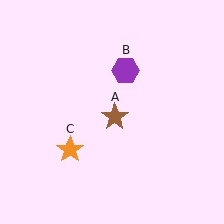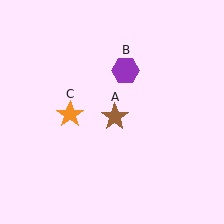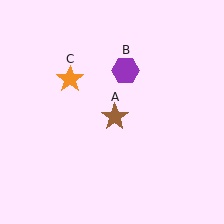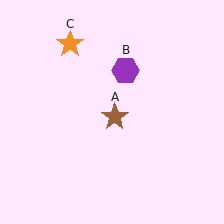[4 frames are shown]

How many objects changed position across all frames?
1 object changed position: orange star (object C).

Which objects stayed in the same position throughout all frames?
Brown star (object A) and purple hexagon (object B) remained stationary.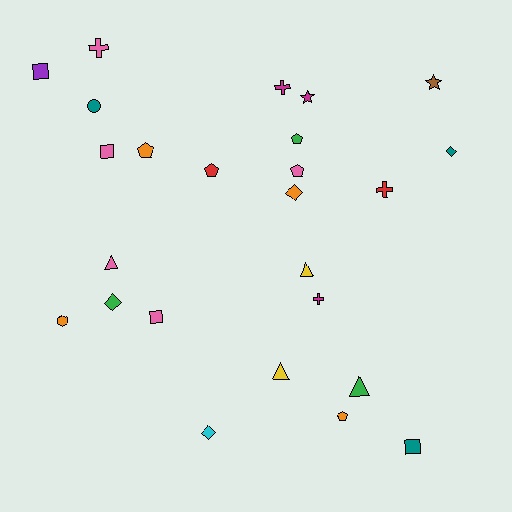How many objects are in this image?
There are 25 objects.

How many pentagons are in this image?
There are 5 pentagons.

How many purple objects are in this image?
There is 1 purple object.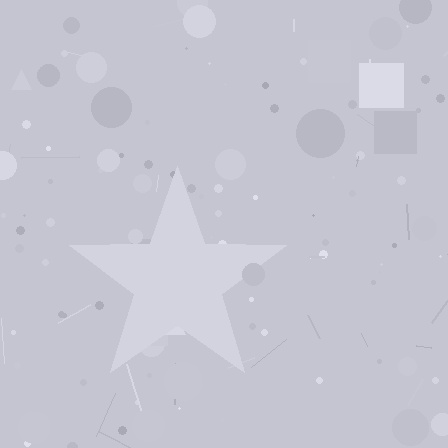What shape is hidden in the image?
A star is hidden in the image.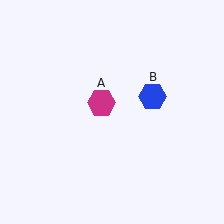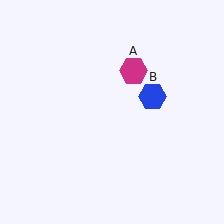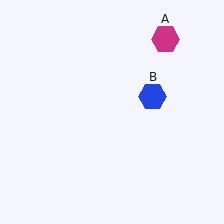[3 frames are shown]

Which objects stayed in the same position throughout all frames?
Blue hexagon (object B) remained stationary.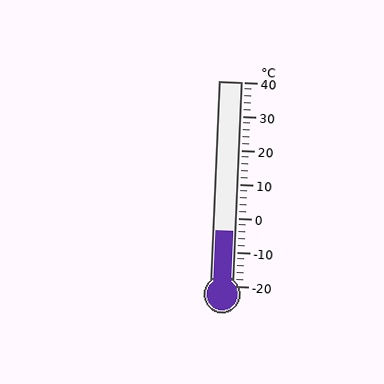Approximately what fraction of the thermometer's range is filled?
The thermometer is filled to approximately 25% of its range.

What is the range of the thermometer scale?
The thermometer scale ranges from -20°C to 40°C.